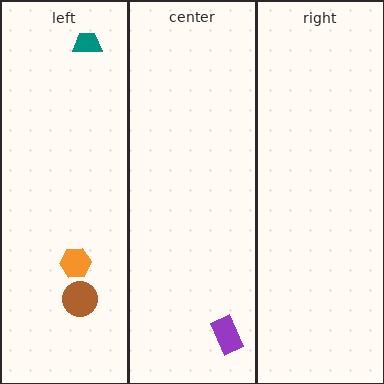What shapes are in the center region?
The purple rectangle.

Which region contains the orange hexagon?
The left region.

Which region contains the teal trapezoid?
The left region.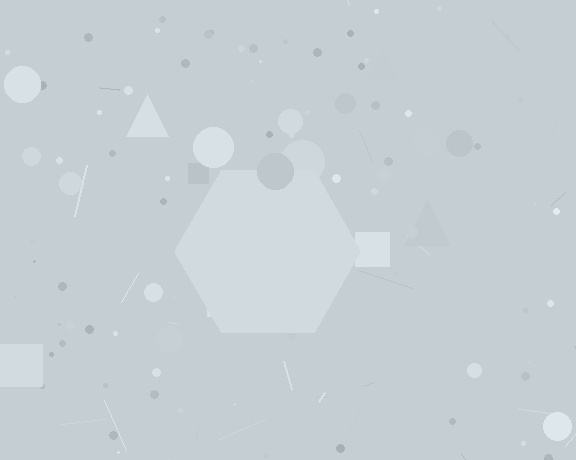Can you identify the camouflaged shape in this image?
The camouflaged shape is a hexagon.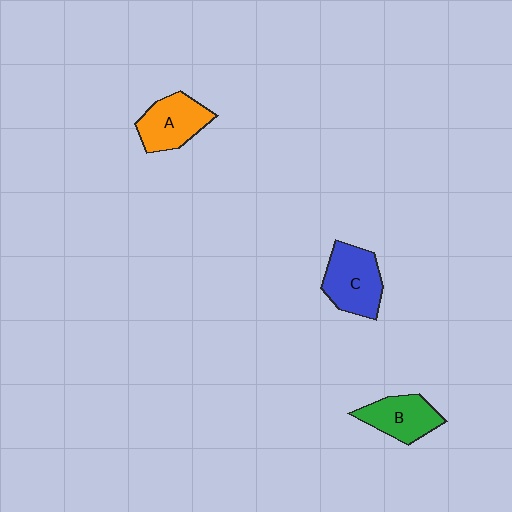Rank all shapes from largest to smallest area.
From largest to smallest: C (blue), A (orange), B (green).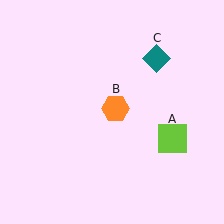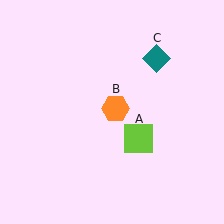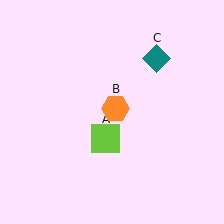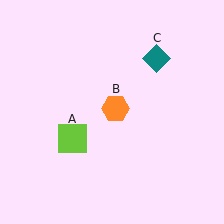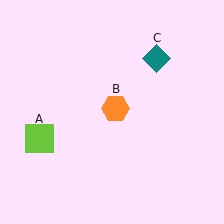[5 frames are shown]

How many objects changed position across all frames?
1 object changed position: lime square (object A).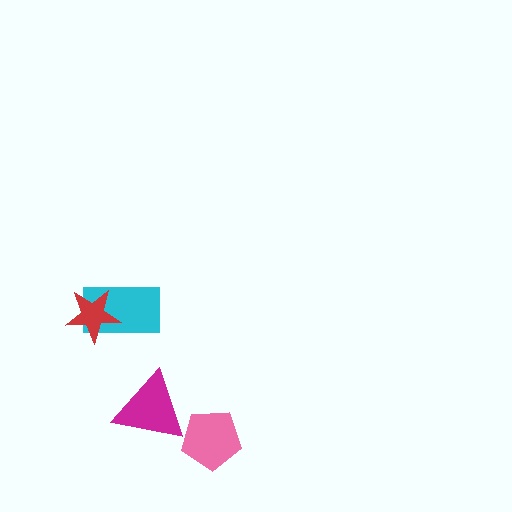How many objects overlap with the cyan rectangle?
1 object overlaps with the cyan rectangle.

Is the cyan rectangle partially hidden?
Yes, it is partially covered by another shape.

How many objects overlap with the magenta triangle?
0 objects overlap with the magenta triangle.